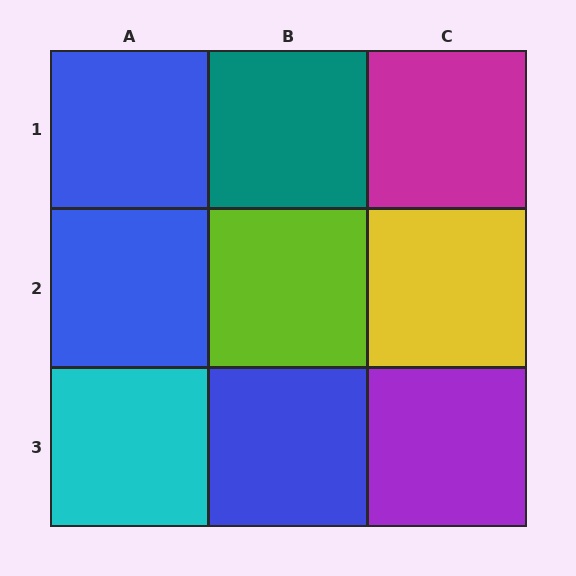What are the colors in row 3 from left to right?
Cyan, blue, purple.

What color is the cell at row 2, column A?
Blue.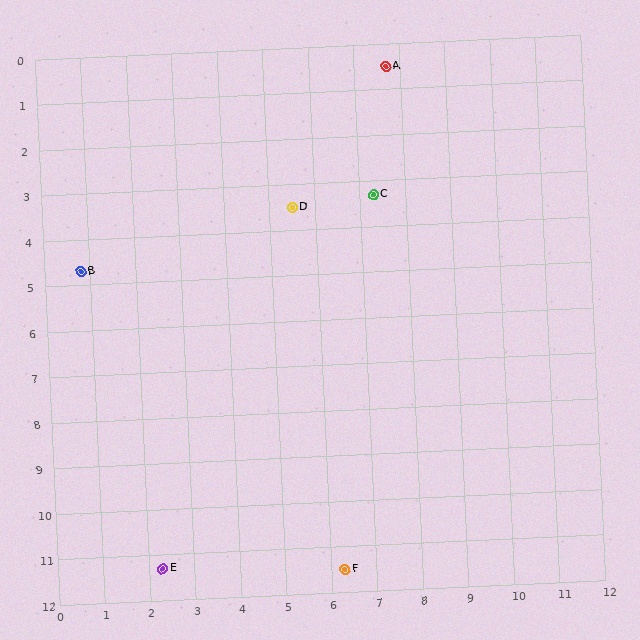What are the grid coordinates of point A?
Point A is at approximately (7.7, 0.5).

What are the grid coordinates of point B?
Point B is at approximately (0.8, 4.7).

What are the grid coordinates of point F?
Point F is at approximately (6.3, 11.5).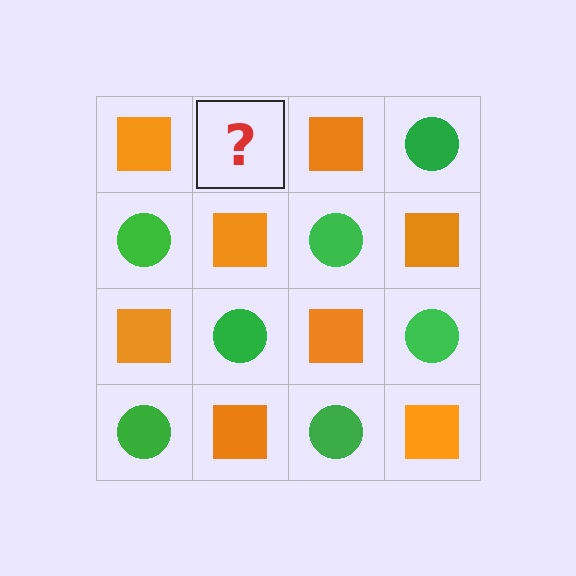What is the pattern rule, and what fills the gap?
The rule is that it alternates orange square and green circle in a checkerboard pattern. The gap should be filled with a green circle.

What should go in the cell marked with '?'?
The missing cell should contain a green circle.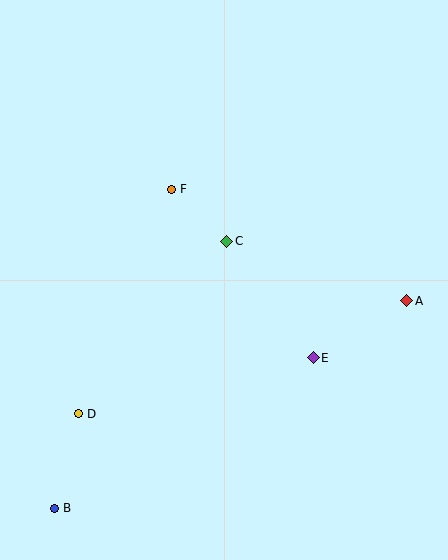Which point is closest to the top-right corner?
Point A is closest to the top-right corner.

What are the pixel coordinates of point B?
Point B is at (55, 508).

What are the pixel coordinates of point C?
Point C is at (227, 241).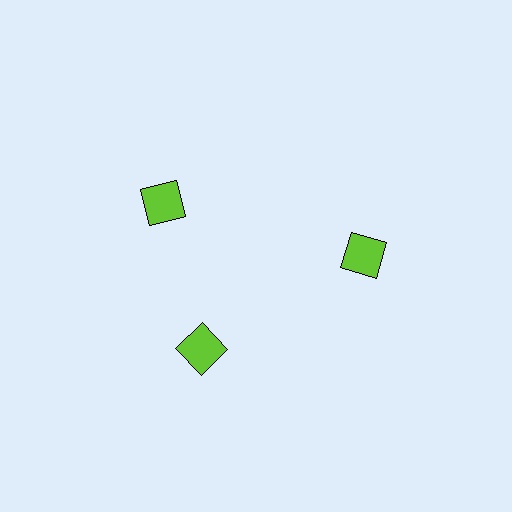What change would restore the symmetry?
The symmetry would be restored by rotating it back into even spacing with its neighbors so that all 3 squares sit at equal angles and equal distance from the center.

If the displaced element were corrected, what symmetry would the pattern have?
It would have 3-fold rotational symmetry — the pattern would map onto itself every 120 degrees.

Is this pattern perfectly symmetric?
No. The 3 lime squares are arranged in a ring, but one element near the 11 o'clock position is rotated out of alignment along the ring, breaking the 3-fold rotational symmetry.